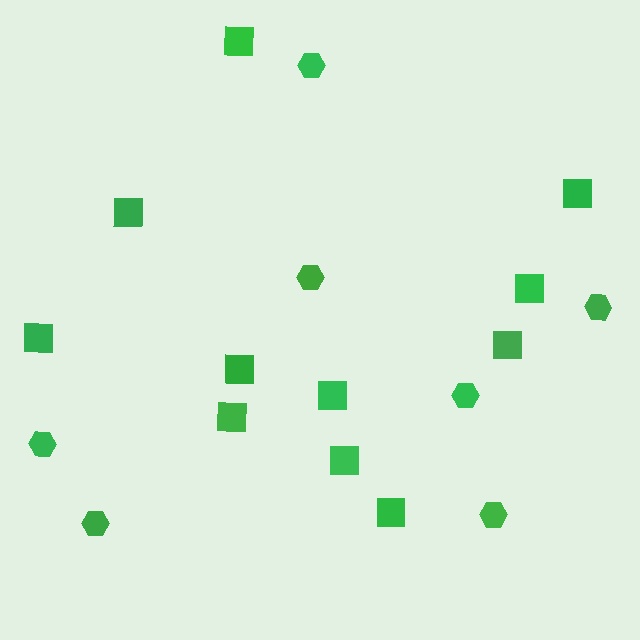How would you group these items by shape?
There are 2 groups: one group of hexagons (7) and one group of squares (11).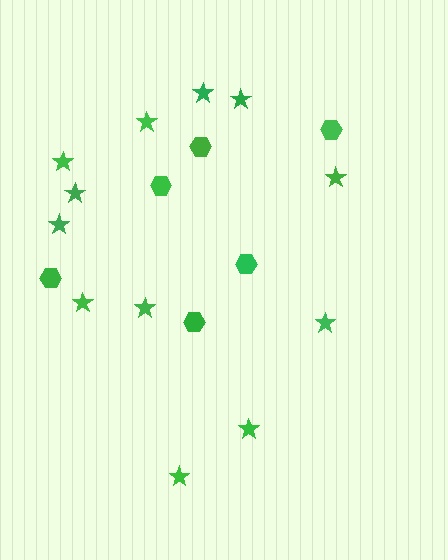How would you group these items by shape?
There are 2 groups: one group of stars (12) and one group of hexagons (6).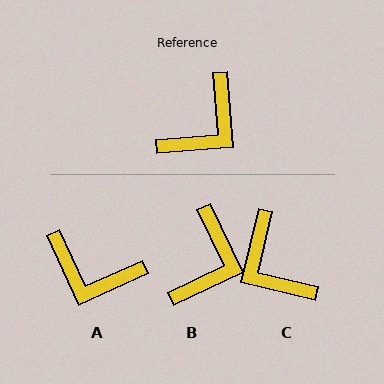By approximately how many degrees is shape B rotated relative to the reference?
Approximately 21 degrees counter-clockwise.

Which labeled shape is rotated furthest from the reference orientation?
C, about 108 degrees away.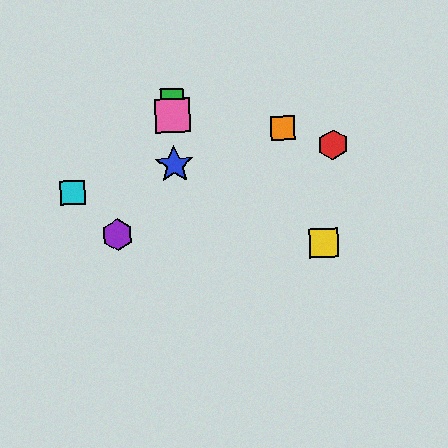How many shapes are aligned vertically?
3 shapes (the blue star, the green square, the pink square) are aligned vertically.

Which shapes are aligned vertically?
The blue star, the green square, the pink square are aligned vertically.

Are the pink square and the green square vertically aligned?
Yes, both are at x≈172.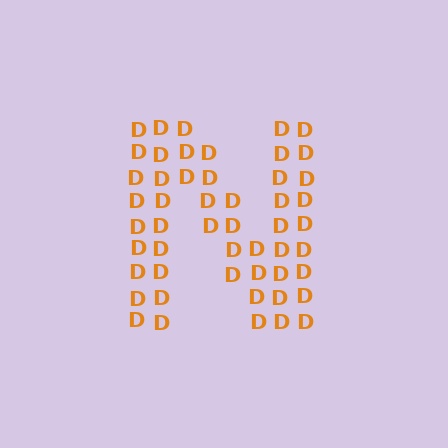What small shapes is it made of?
It is made of small letter D's.